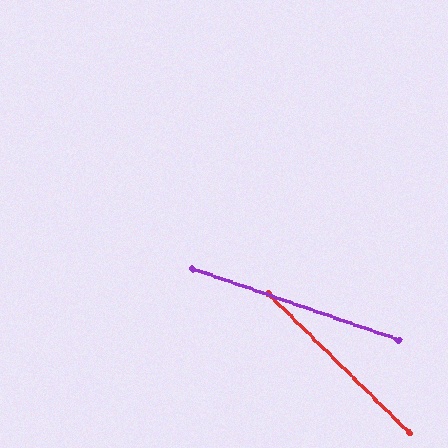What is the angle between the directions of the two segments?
Approximately 25 degrees.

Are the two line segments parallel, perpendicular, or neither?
Neither parallel nor perpendicular — they differ by about 25°.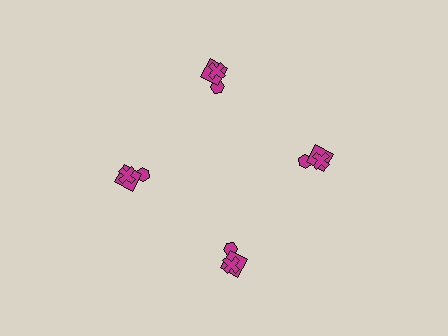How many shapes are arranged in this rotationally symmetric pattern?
There are 12 shapes, arranged in 4 groups of 3.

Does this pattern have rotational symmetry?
Yes, this pattern has 4-fold rotational symmetry. It looks the same after rotating 90 degrees around the center.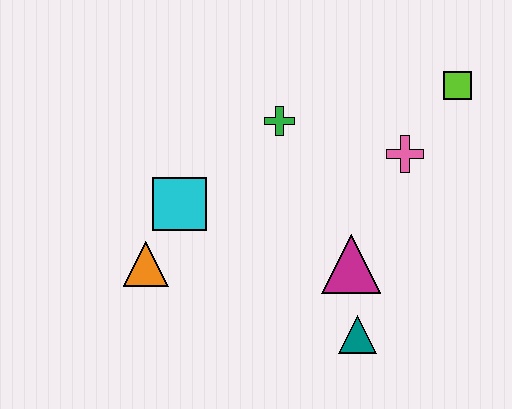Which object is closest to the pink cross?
The lime square is closest to the pink cross.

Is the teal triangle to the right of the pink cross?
No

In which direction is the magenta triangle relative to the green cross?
The magenta triangle is below the green cross.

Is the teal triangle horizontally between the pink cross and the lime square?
No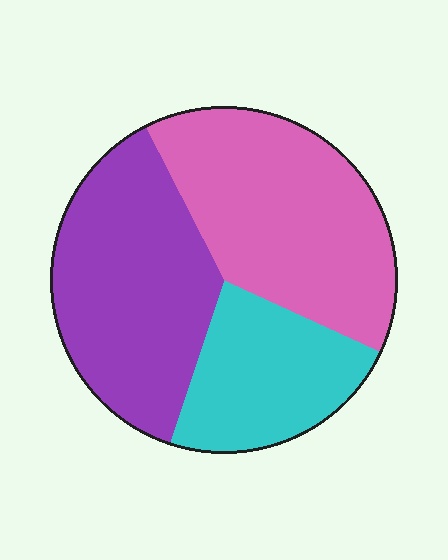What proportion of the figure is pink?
Pink takes up about two fifths (2/5) of the figure.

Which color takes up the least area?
Cyan, at roughly 25%.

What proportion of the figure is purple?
Purple covers around 35% of the figure.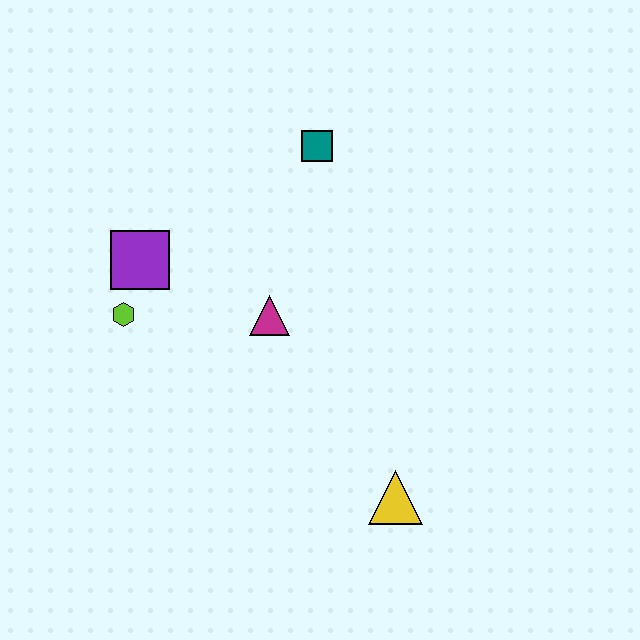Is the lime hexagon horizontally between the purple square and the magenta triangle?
No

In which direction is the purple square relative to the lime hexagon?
The purple square is above the lime hexagon.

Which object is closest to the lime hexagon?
The purple square is closest to the lime hexagon.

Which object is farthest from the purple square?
The yellow triangle is farthest from the purple square.